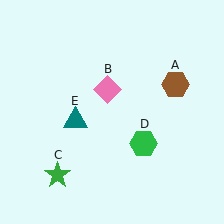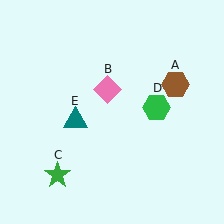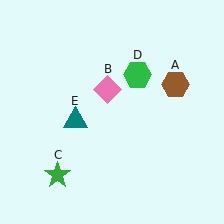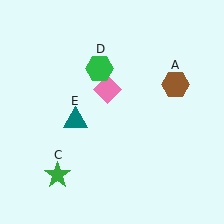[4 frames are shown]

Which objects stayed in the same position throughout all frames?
Brown hexagon (object A) and pink diamond (object B) and green star (object C) and teal triangle (object E) remained stationary.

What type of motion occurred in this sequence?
The green hexagon (object D) rotated counterclockwise around the center of the scene.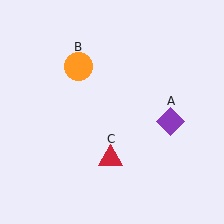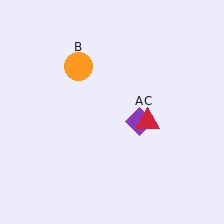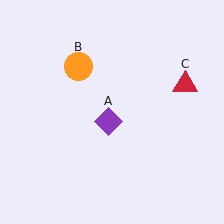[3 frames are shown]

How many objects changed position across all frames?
2 objects changed position: purple diamond (object A), red triangle (object C).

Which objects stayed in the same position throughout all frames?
Orange circle (object B) remained stationary.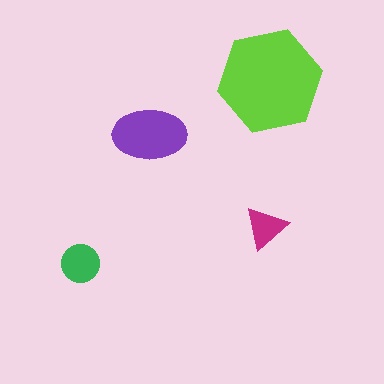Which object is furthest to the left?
The green circle is leftmost.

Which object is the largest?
The lime hexagon.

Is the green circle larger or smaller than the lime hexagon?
Smaller.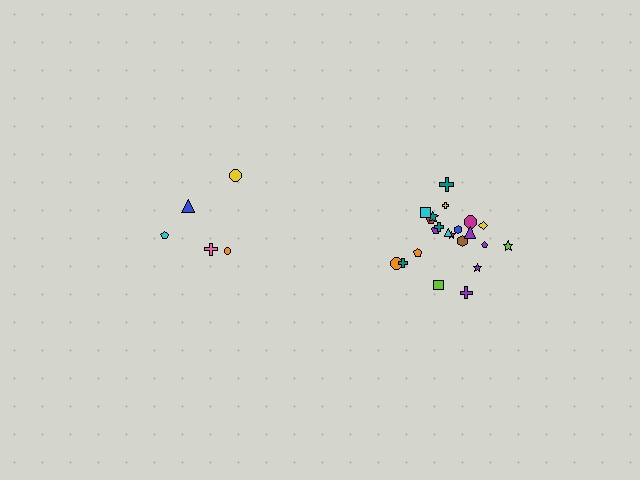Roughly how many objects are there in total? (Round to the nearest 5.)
Roughly 25 objects in total.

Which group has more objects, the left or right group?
The right group.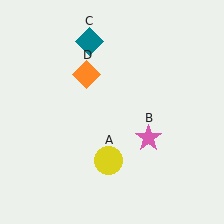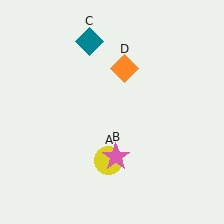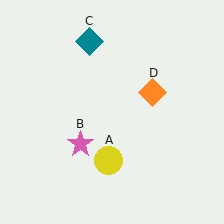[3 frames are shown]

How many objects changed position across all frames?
2 objects changed position: pink star (object B), orange diamond (object D).